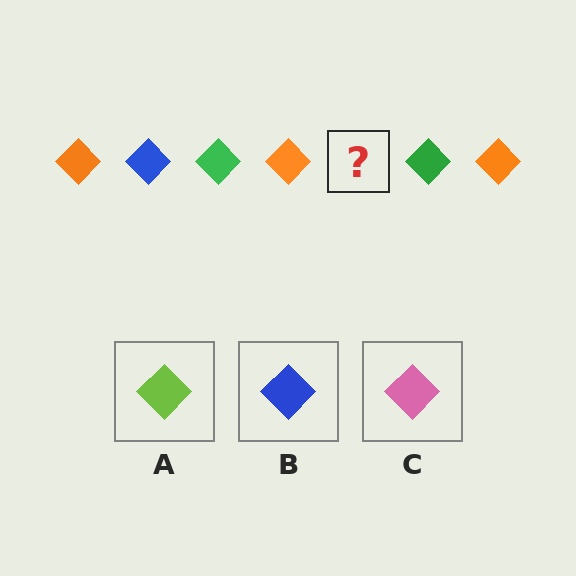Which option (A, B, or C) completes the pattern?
B.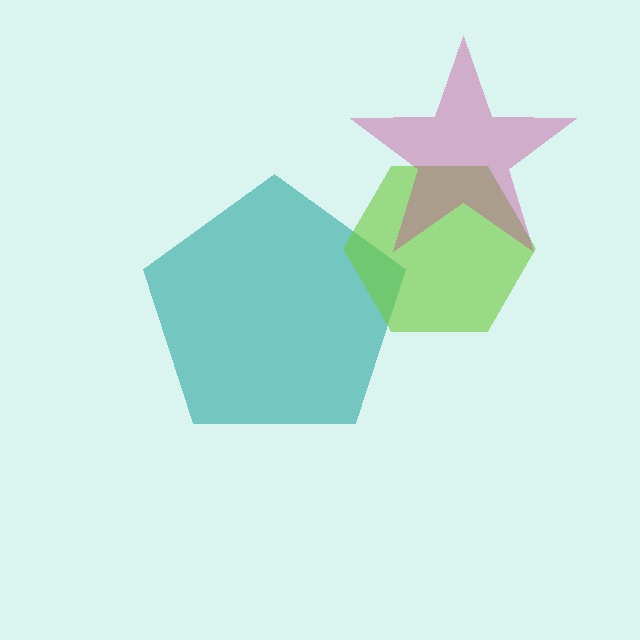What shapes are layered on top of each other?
The layered shapes are: a teal pentagon, a lime hexagon, a magenta star.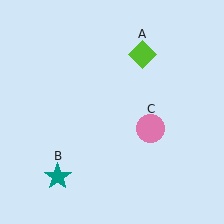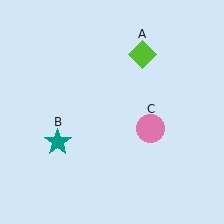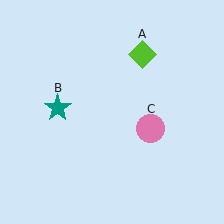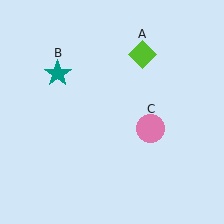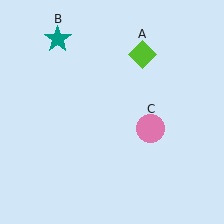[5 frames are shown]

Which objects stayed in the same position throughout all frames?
Lime diamond (object A) and pink circle (object C) remained stationary.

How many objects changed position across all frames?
1 object changed position: teal star (object B).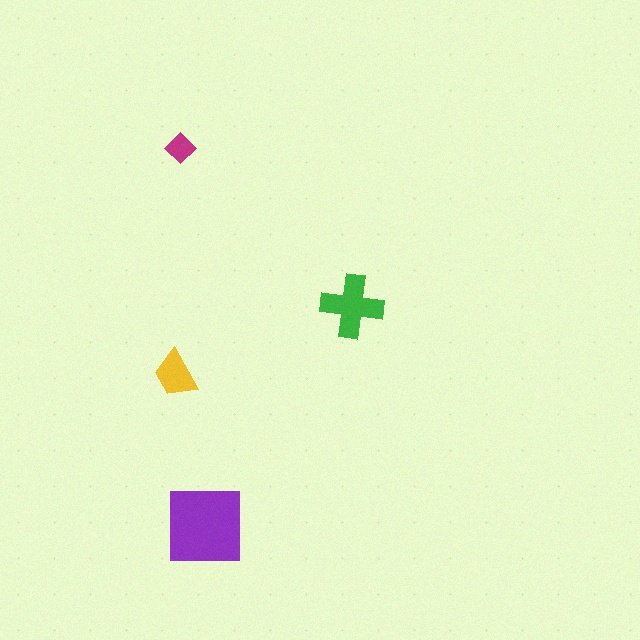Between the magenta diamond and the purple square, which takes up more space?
The purple square.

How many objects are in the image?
There are 4 objects in the image.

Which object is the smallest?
The magenta diamond.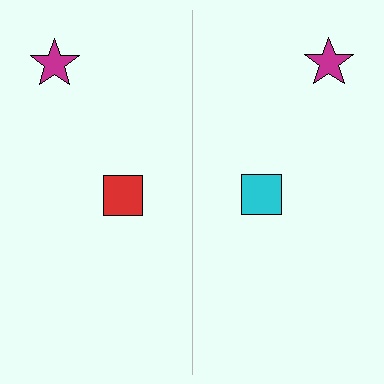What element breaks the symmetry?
The cyan square on the right side breaks the symmetry — its mirror counterpart is red.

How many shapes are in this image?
There are 4 shapes in this image.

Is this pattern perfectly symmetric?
No, the pattern is not perfectly symmetric. The cyan square on the right side breaks the symmetry — its mirror counterpart is red.